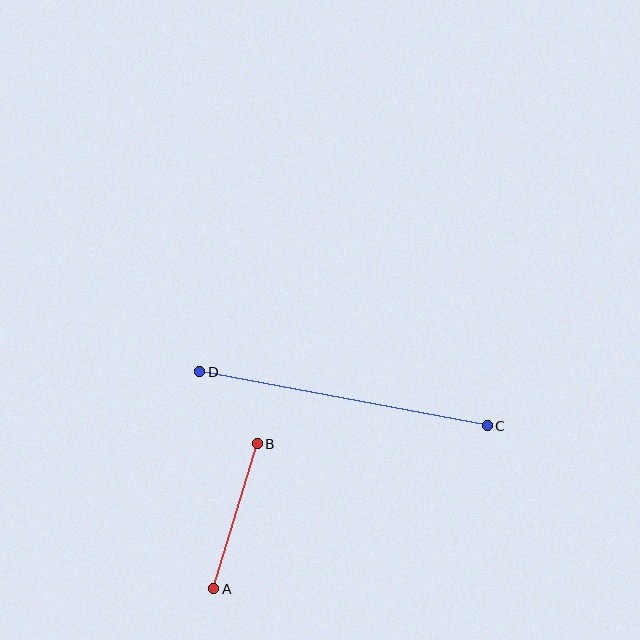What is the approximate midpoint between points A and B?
The midpoint is at approximately (235, 516) pixels.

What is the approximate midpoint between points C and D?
The midpoint is at approximately (343, 399) pixels.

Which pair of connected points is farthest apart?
Points C and D are farthest apart.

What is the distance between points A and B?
The distance is approximately 151 pixels.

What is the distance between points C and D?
The distance is approximately 292 pixels.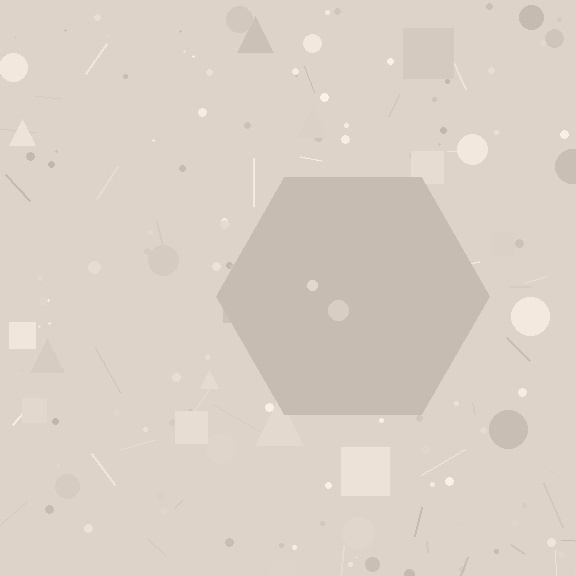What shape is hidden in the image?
A hexagon is hidden in the image.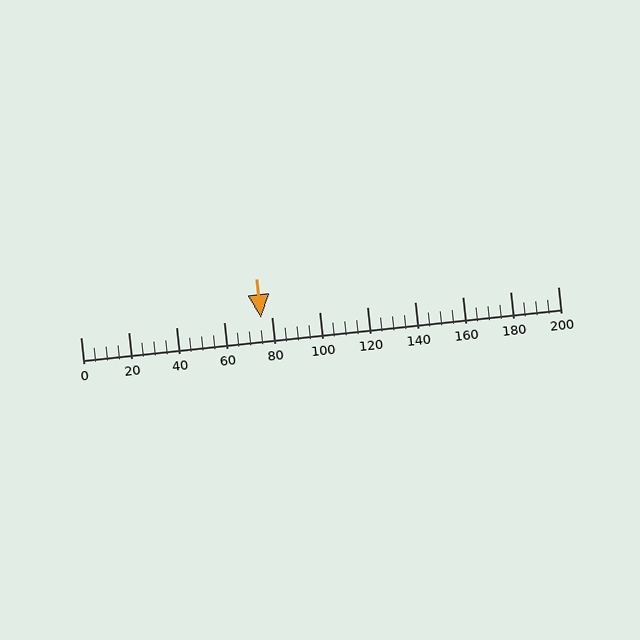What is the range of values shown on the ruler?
The ruler shows values from 0 to 200.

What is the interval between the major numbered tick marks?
The major tick marks are spaced 20 units apart.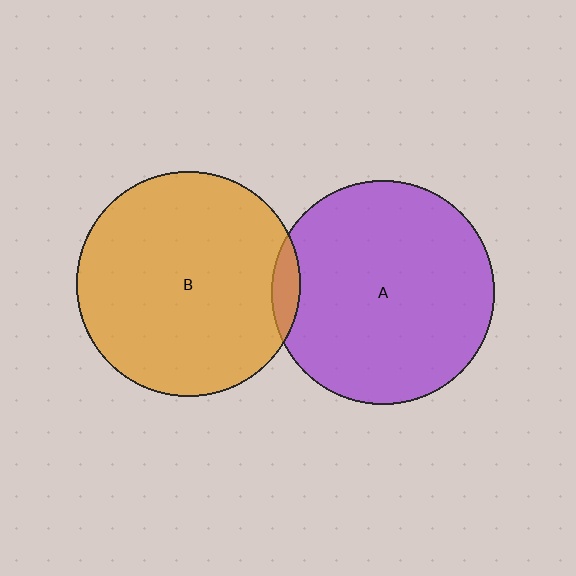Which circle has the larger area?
Circle B (orange).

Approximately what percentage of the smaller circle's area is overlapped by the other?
Approximately 5%.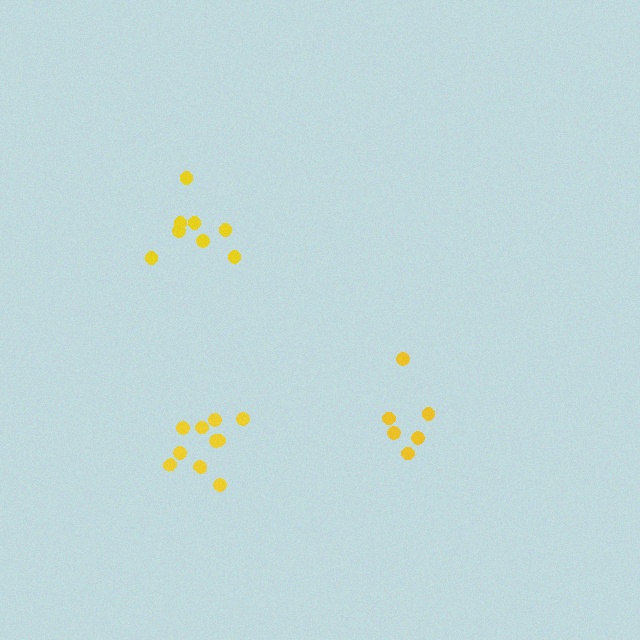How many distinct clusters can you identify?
There are 3 distinct clusters.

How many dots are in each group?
Group 1: 6 dots, Group 2: 8 dots, Group 3: 10 dots (24 total).